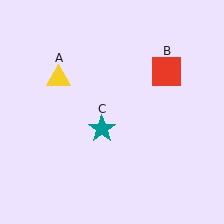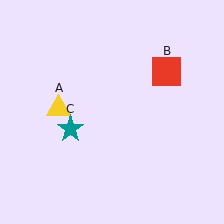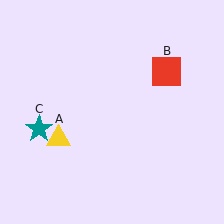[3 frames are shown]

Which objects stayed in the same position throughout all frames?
Red square (object B) remained stationary.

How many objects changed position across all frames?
2 objects changed position: yellow triangle (object A), teal star (object C).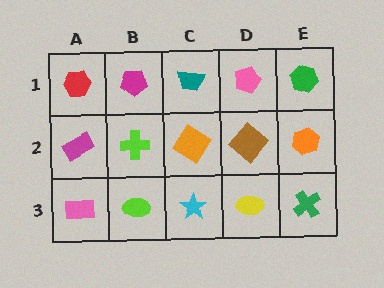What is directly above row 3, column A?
A magenta rectangle.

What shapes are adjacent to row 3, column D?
A brown diamond (row 2, column D), a cyan star (row 3, column C), a green cross (row 3, column E).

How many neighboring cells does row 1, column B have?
3.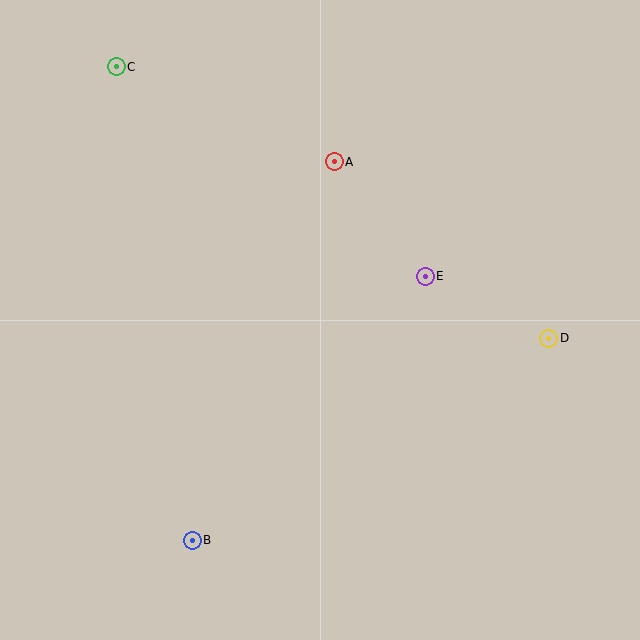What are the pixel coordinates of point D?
Point D is at (549, 338).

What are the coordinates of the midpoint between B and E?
The midpoint between B and E is at (309, 408).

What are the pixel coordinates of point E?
Point E is at (425, 276).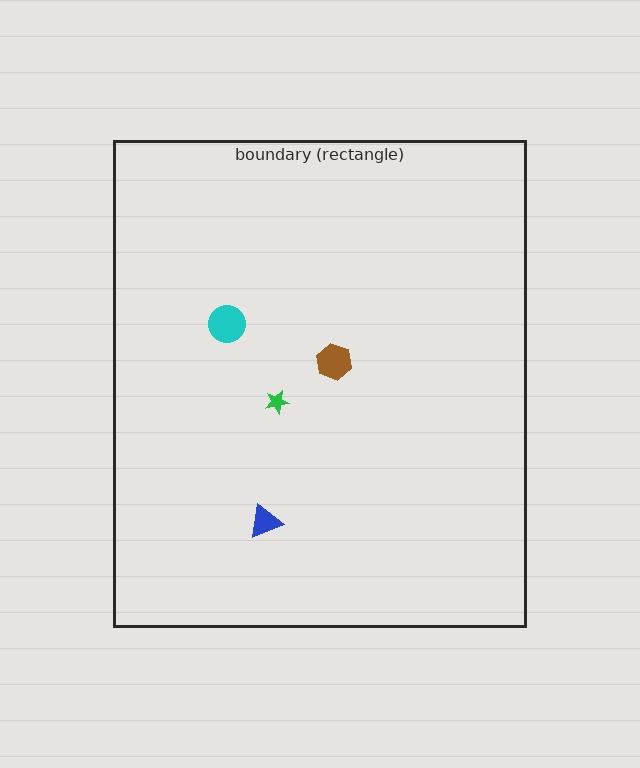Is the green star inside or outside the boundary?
Inside.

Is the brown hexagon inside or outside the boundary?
Inside.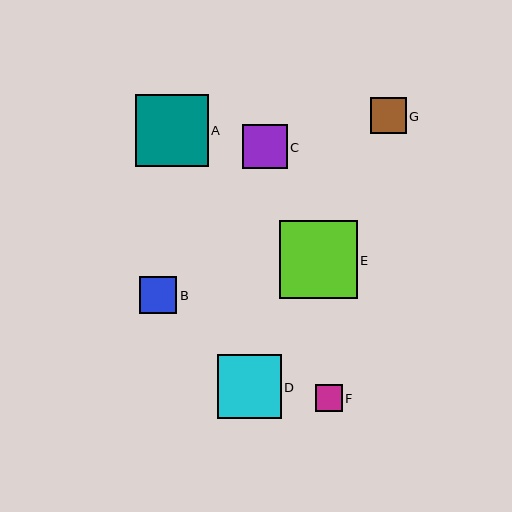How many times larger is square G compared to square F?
Square G is approximately 1.3 times the size of square F.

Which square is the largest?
Square E is the largest with a size of approximately 77 pixels.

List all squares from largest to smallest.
From largest to smallest: E, A, D, C, B, G, F.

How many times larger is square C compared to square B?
Square C is approximately 1.2 times the size of square B.